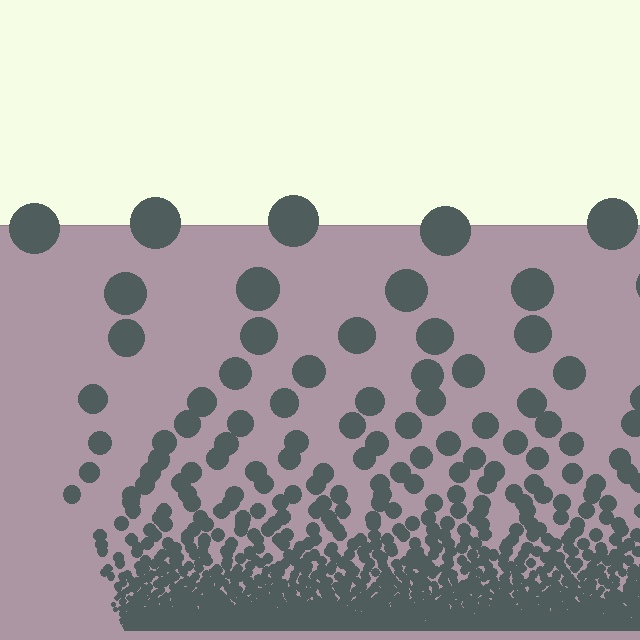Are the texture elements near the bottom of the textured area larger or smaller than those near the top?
Smaller. The gradient is inverted — elements near the bottom are smaller and denser.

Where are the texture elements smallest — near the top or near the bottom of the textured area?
Near the bottom.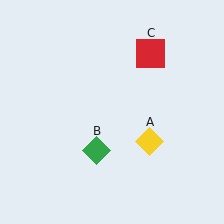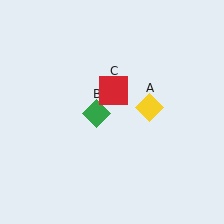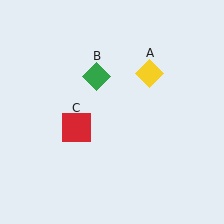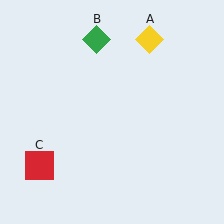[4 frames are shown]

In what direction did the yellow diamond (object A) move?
The yellow diamond (object A) moved up.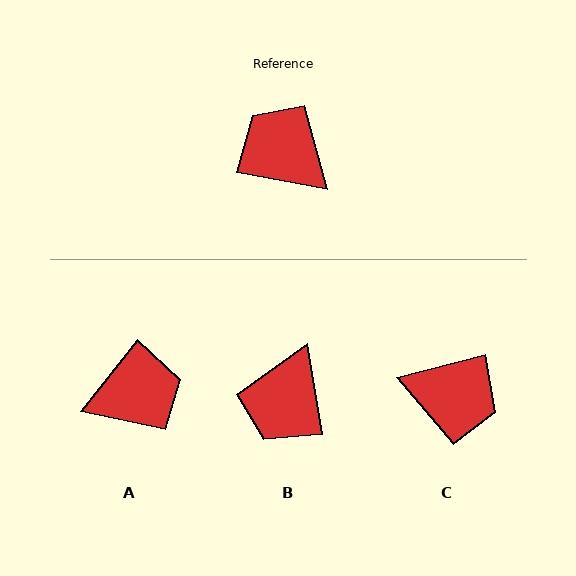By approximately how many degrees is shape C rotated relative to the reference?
Approximately 154 degrees clockwise.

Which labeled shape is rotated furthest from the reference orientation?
C, about 154 degrees away.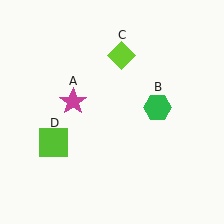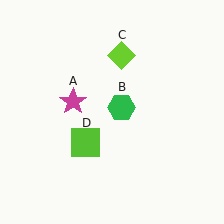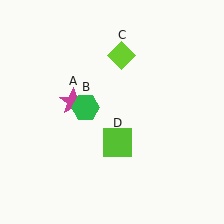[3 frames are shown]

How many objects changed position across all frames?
2 objects changed position: green hexagon (object B), lime square (object D).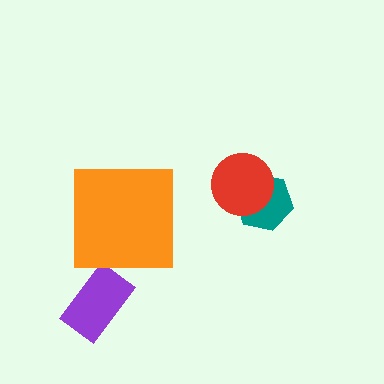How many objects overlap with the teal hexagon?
1 object overlaps with the teal hexagon.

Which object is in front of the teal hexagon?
The red circle is in front of the teal hexagon.